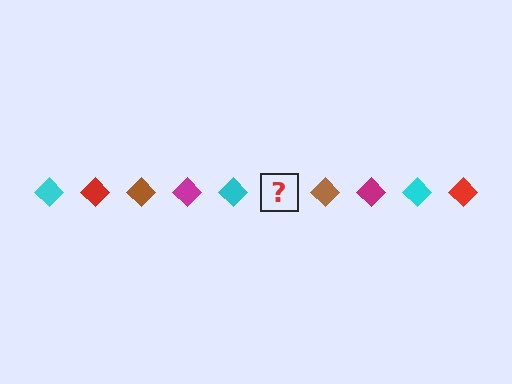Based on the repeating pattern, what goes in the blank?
The blank should be a red diamond.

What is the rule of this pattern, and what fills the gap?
The rule is that the pattern cycles through cyan, red, brown, magenta diamonds. The gap should be filled with a red diamond.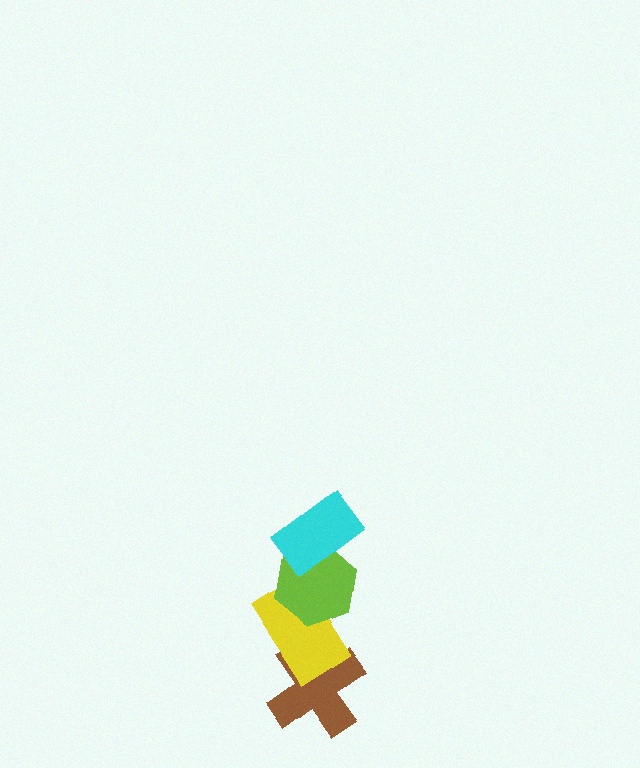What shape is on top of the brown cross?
The yellow rectangle is on top of the brown cross.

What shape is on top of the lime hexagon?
The cyan rectangle is on top of the lime hexagon.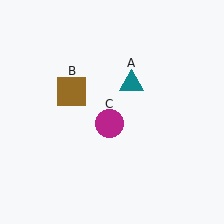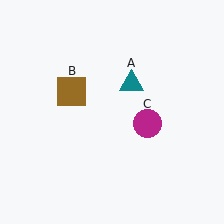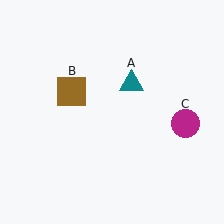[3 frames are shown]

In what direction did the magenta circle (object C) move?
The magenta circle (object C) moved right.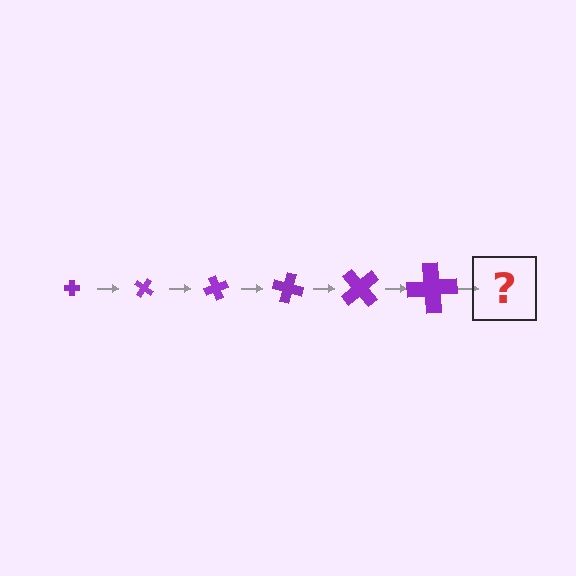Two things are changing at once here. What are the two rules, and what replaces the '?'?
The two rules are that the cross grows larger each step and it rotates 35 degrees each step. The '?' should be a cross, larger than the previous one and rotated 210 degrees from the start.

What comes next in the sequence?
The next element should be a cross, larger than the previous one and rotated 210 degrees from the start.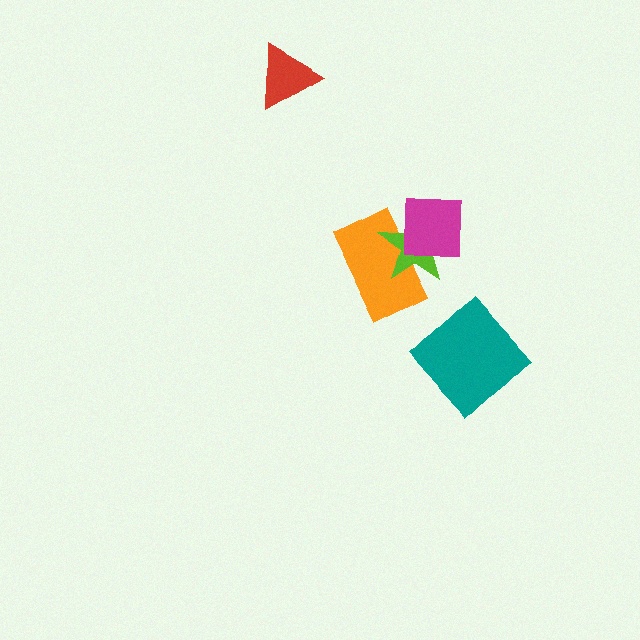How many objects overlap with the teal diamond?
0 objects overlap with the teal diamond.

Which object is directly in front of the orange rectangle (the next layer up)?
The lime star is directly in front of the orange rectangle.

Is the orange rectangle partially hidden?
Yes, it is partially covered by another shape.